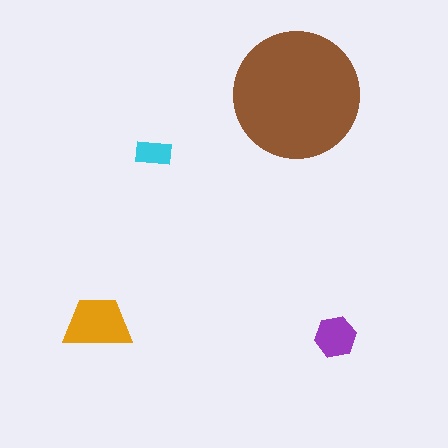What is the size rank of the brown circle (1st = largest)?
1st.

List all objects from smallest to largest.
The cyan rectangle, the purple hexagon, the orange trapezoid, the brown circle.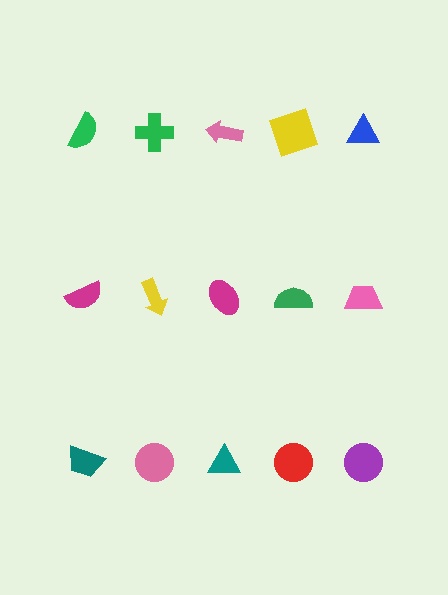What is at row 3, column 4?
A red circle.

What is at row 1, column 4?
A yellow square.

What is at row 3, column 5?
A purple circle.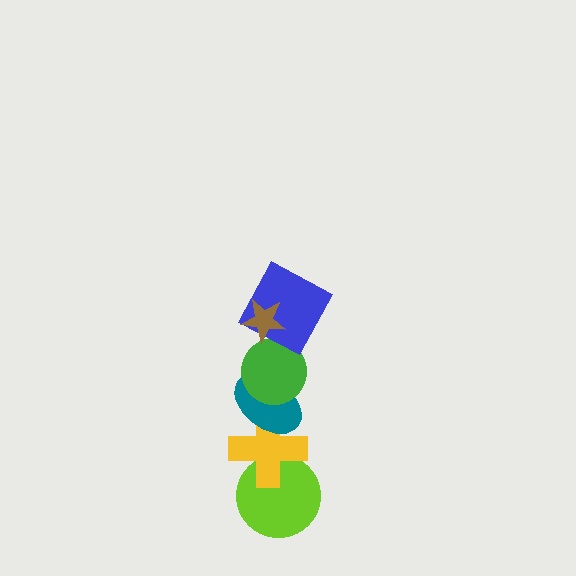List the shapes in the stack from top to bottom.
From top to bottom: the brown star, the blue square, the green circle, the teal ellipse, the yellow cross, the lime circle.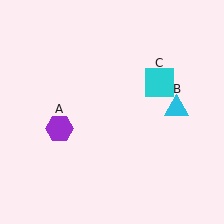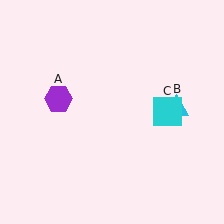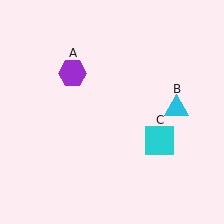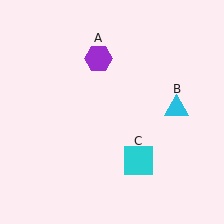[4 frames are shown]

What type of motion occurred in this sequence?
The purple hexagon (object A), cyan square (object C) rotated clockwise around the center of the scene.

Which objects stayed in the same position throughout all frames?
Cyan triangle (object B) remained stationary.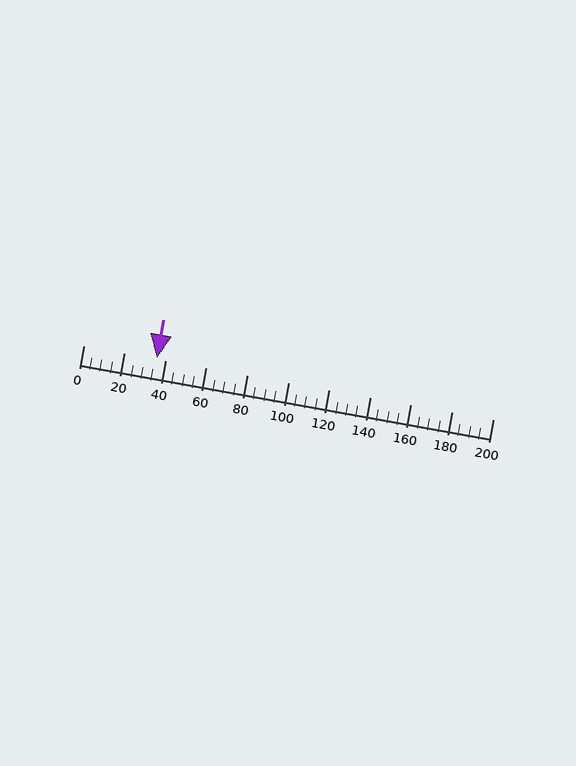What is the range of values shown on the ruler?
The ruler shows values from 0 to 200.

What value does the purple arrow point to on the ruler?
The purple arrow points to approximately 36.